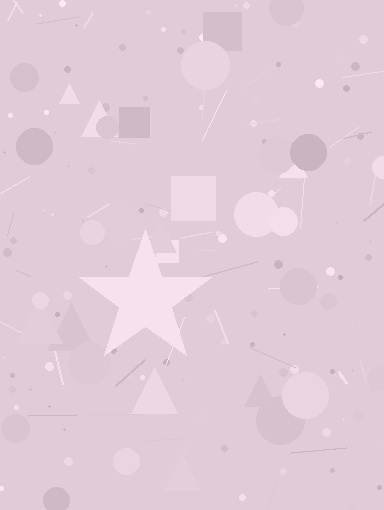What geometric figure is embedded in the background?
A star is embedded in the background.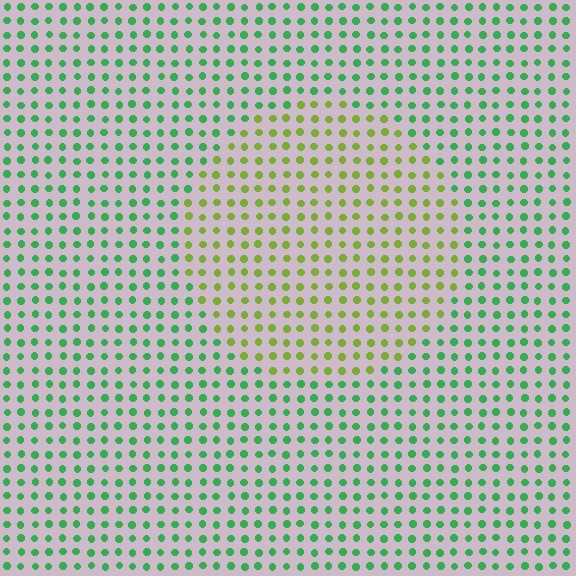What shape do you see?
I see a circle.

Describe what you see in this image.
The image is filled with small green elements in a uniform arrangement. A circle-shaped region is visible where the elements are tinted to a slightly different hue, forming a subtle color boundary.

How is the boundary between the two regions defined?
The boundary is defined purely by a slight shift in hue (about 50 degrees). Spacing, size, and orientation are identical on both sides.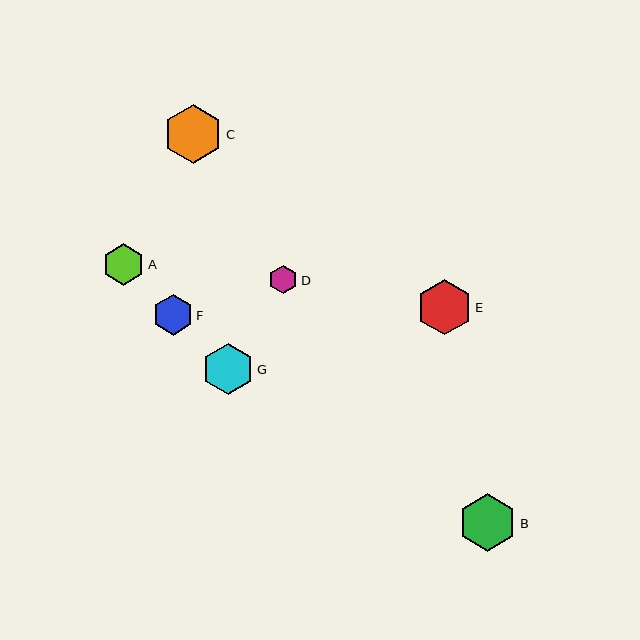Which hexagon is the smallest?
Hexagon D is the smallest with a size of approximately 29 pixels.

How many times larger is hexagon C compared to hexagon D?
Hexagon C is approximately 2.0 times the size of hexagon D.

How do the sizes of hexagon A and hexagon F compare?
Hexagon A and hexagon F are approximately the same size.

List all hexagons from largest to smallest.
From largest to smallest: C, B, E, G, A, F, D.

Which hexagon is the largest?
Hexagon C is the largest with a size of approximately 59 pixels.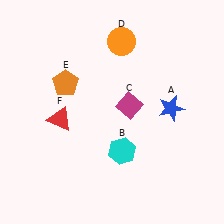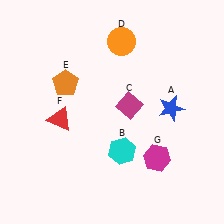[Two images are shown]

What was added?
A magenta hexagon (G) was added in Image 2.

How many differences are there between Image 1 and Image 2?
There is 1 difference between the two images.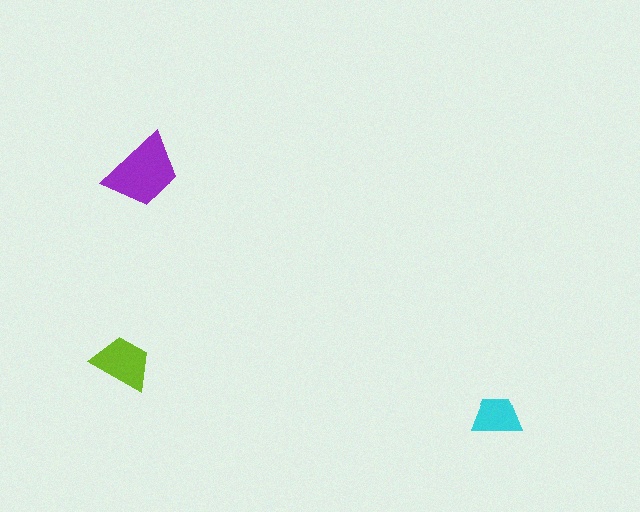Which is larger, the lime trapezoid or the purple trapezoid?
The purple one.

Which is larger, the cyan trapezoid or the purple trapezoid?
The purple one.